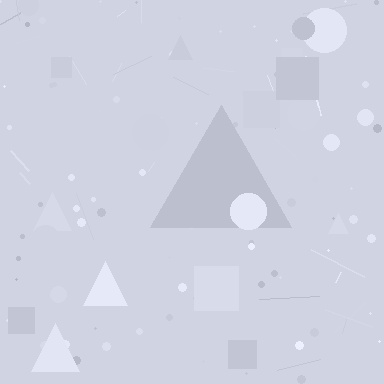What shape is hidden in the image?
A triangle is hidden in the image.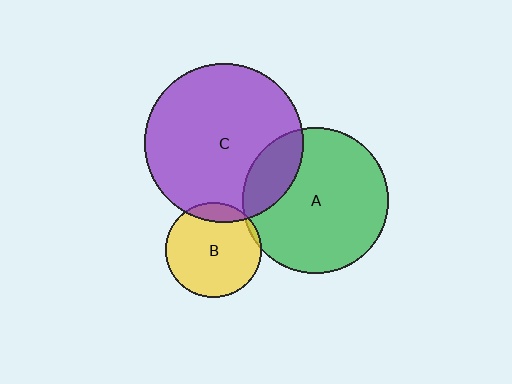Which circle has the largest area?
Circle C (purple).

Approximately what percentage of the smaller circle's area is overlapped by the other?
Approximately 5%.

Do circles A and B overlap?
Yes.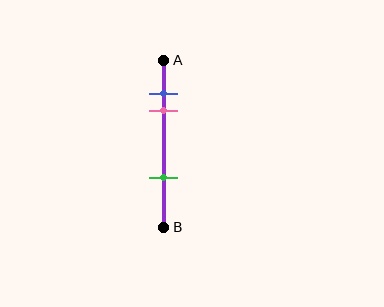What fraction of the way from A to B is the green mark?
The green mark is approximately 70% (0.7) of the way from A to B.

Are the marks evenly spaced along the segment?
No, the marks are not evenly spaced.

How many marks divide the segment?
There are 3 marks dividing the segment.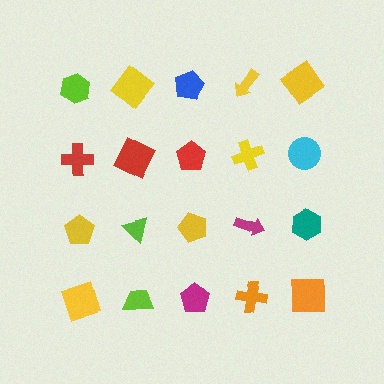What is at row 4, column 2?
A lime trapezoid.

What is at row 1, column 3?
A blue pentagon.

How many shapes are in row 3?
5 shapes.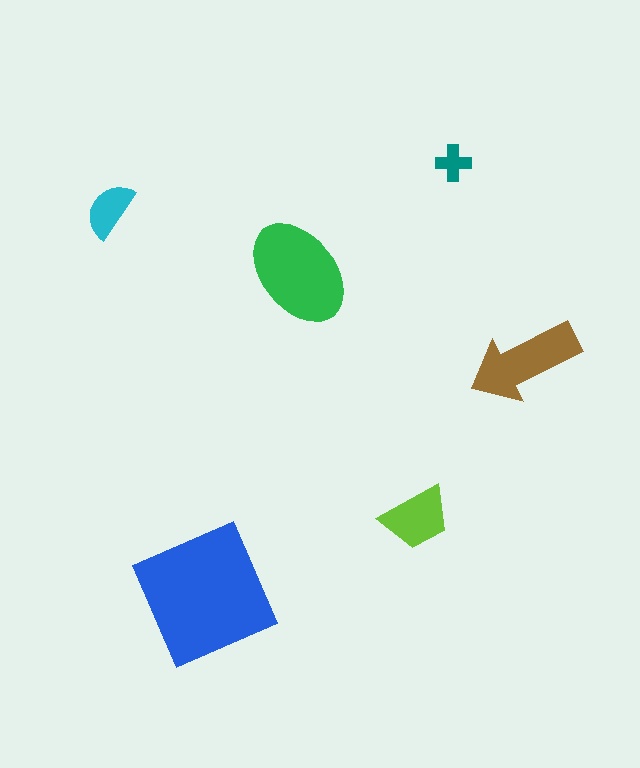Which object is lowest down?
The blue square is bottommost.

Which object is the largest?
The blue square.